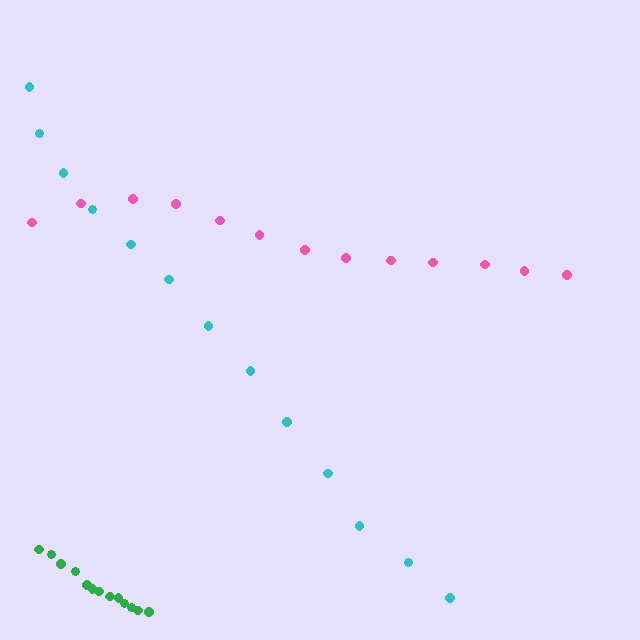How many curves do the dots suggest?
There are 3 distinct paths.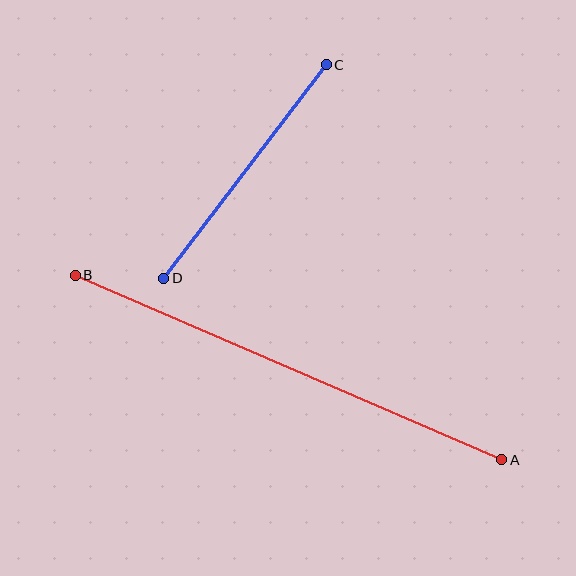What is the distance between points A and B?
The distance is approximately 465 pixels.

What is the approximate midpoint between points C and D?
The midpoint is at approximately (245, 172) pixels.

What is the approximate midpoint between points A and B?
The midpoint is at approximately (288, 367) pixels.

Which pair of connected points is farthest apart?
Points A and B are farthest apart.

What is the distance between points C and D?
The distance is approximately 268 pixels.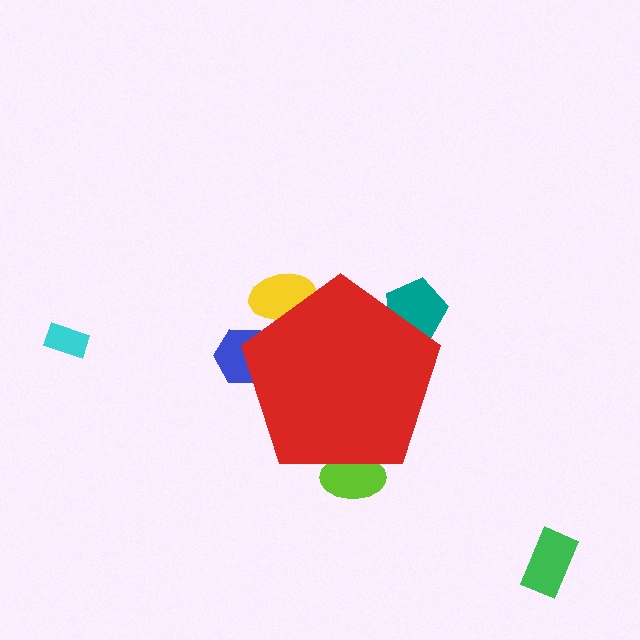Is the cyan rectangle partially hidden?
No, the cyan rectangle is fully visible.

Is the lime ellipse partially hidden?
Yes, the lime ellipse is partially hidden behind the red pentagon.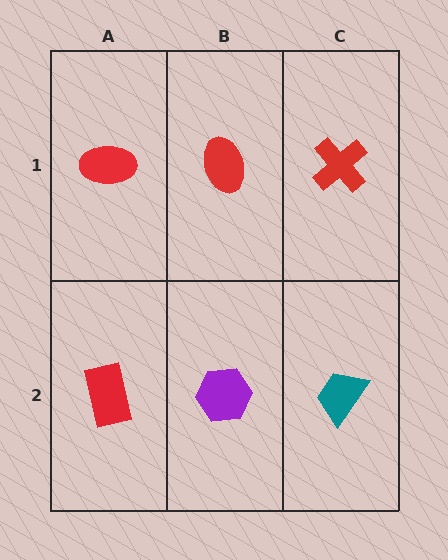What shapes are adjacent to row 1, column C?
A teal trapezoid (row 2, column C), a red ellipse (row 1, column B).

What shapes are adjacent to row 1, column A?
A red rectangle (row 2, column A), a red ellipse (row 1, column B).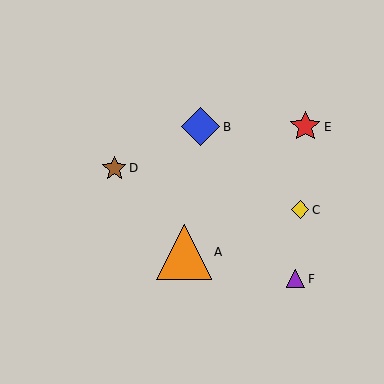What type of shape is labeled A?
Shape A is an orange triangle.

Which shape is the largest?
The orange triangle (labeled A) is the largest.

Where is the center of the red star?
The center of the red star is at (305, 127).